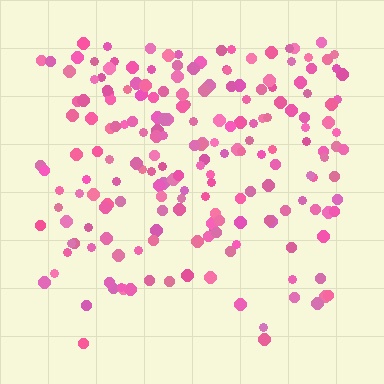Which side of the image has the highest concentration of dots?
The top.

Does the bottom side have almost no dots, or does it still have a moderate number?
Still a moderate number, just noticeably fewer than the top.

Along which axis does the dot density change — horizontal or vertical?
Vertical.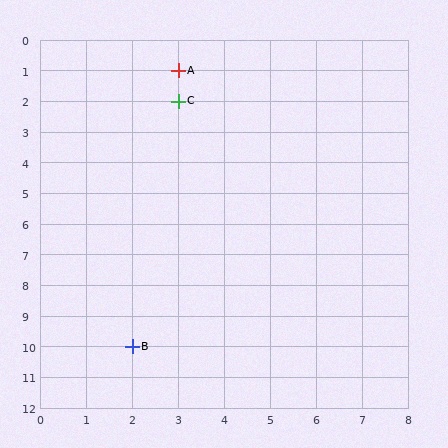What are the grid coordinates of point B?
Point B is at grid coordinates (2, 10).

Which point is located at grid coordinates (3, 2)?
Point C is at (3, 2).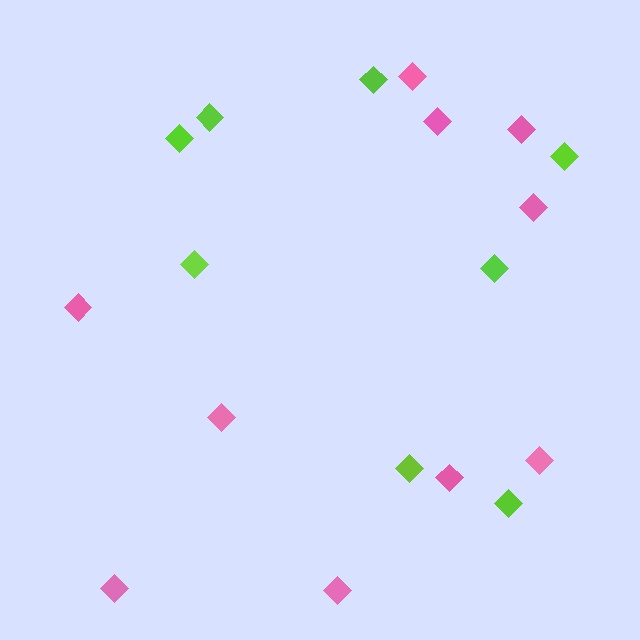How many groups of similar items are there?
There are 2 groups: one group of pink diamonds (10) and one group of lime diamonds (8).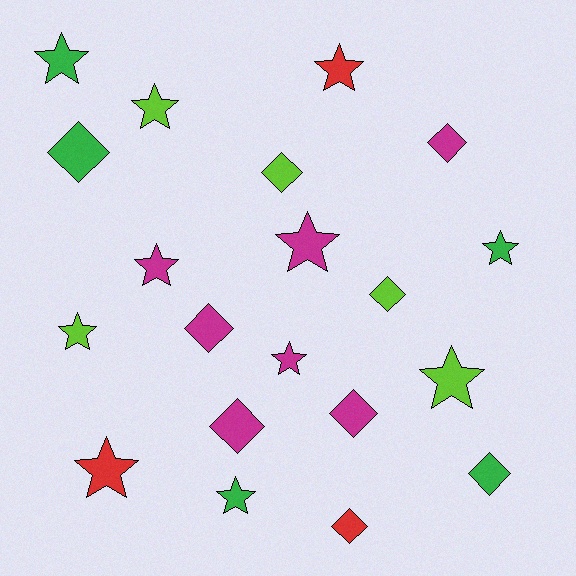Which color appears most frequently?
Magenta, with 7 objects.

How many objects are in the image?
There are 20 objects.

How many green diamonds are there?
There are 2 green diamonds.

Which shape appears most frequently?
Star, with 11 objects.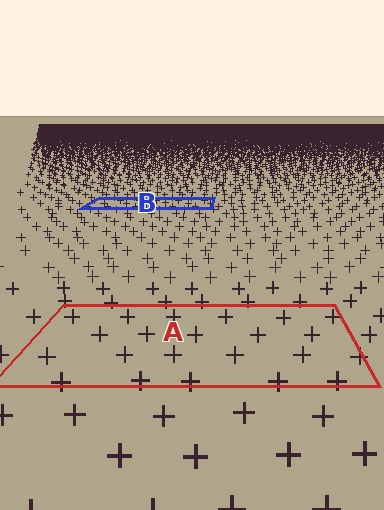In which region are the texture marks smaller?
The texture marks are smaller in region B, because it is farther away.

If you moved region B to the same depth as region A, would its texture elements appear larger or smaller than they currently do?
They would appear larger. At a closer depth, the same texture elements are projected at a bigger on-screen size.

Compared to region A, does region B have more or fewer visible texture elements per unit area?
Region B has more texture elements per unit area — they are packed more densely because it is farther away.